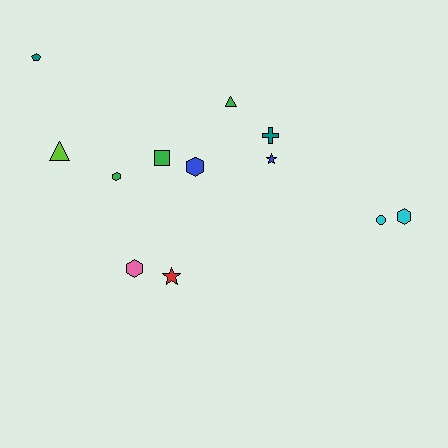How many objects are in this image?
There are 12 objects.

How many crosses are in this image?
There is 1 cross.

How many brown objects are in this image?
There are no brown objects.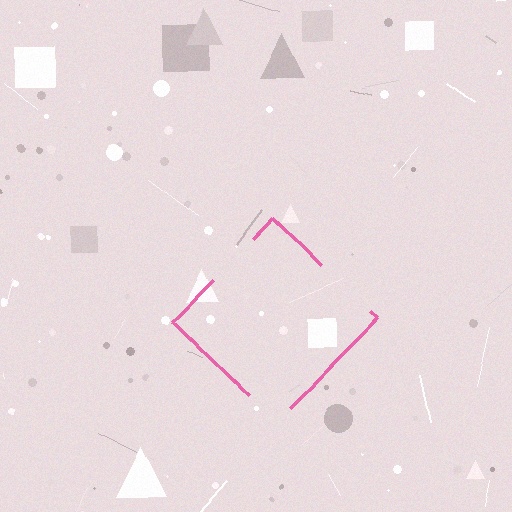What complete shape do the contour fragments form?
The contour fragments form a diamond.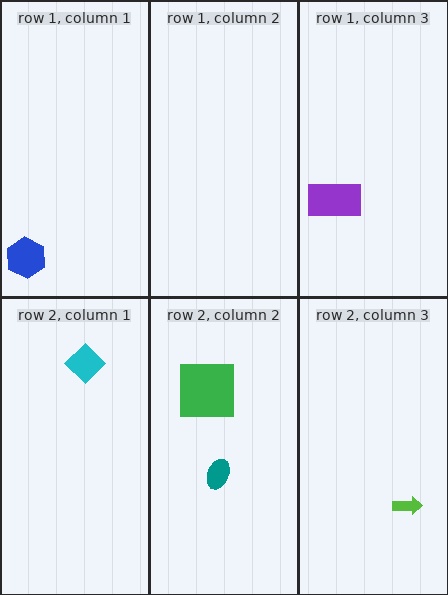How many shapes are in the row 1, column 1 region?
1.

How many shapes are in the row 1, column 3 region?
1.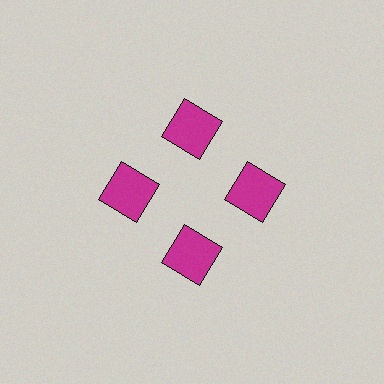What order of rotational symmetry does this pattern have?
This pattern has 4-fold rotational symmetry.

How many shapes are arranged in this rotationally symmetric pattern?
There are 4 shapes, arranged in 4 groups of 1.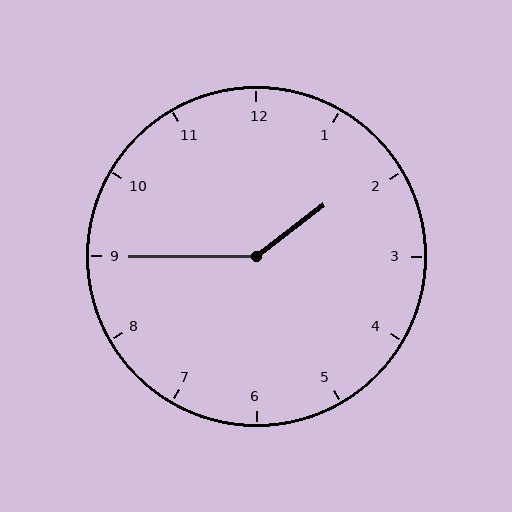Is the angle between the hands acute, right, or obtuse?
It is obtuse.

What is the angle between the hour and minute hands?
Approximately 142 degrees.